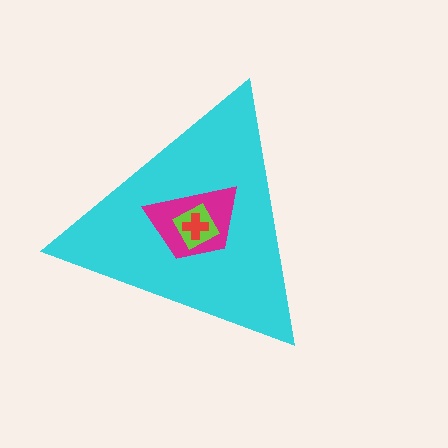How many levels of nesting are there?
4.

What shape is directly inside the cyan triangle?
The magenta trapezoid.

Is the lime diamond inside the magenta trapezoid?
Yes.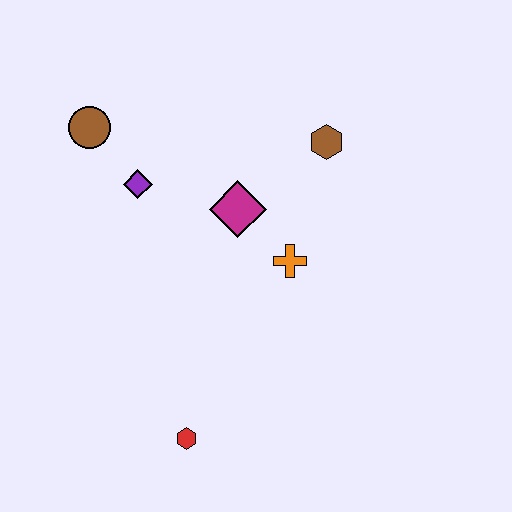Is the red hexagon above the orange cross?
No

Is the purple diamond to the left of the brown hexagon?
Yes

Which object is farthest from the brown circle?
The red hexagon is farthest from the brown circle.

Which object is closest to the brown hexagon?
The magenta diamond is closest to the brown hexagon.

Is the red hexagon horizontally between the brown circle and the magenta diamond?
Yes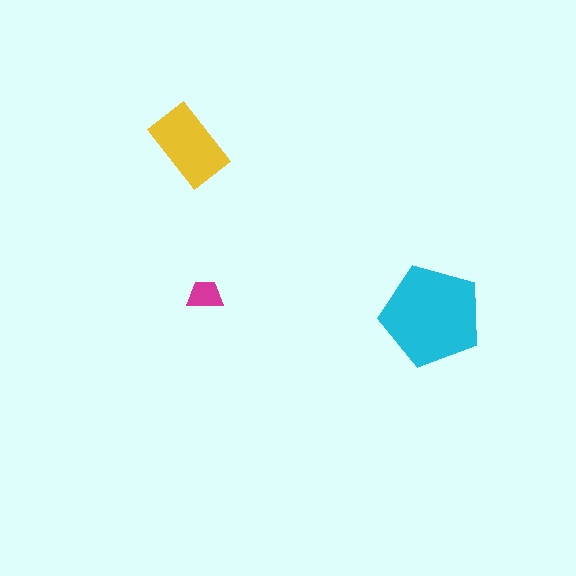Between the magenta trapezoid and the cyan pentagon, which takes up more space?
The cyan pentagon.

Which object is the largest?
The cyan pentagon.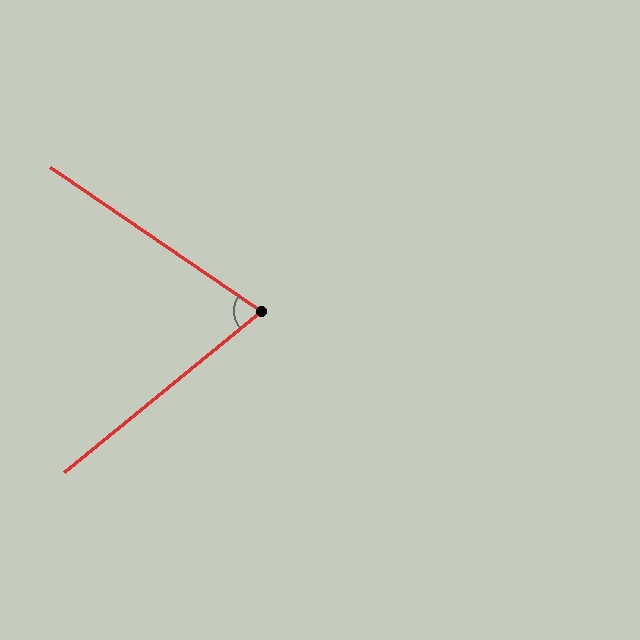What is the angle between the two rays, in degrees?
Approximately 74 degrees.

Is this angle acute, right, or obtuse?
It is acute.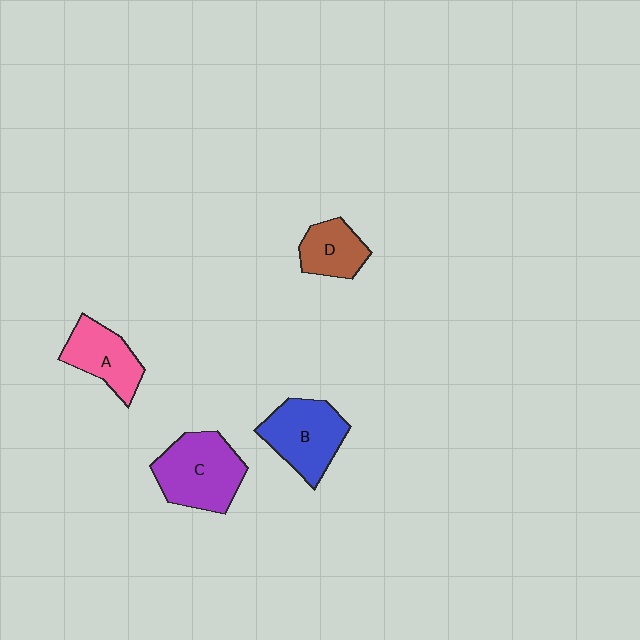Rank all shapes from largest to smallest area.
From largest to smallest: C (purple), B (blue), A (pink), D (brown).